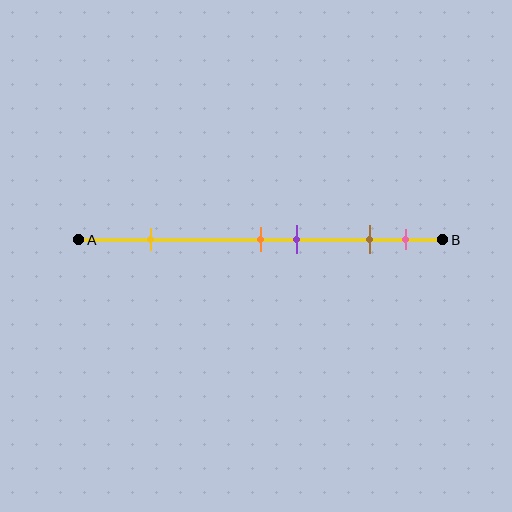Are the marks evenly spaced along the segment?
No, the marks are not evenly spaced.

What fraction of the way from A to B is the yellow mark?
The yellow mark is approximately 20% (0.2) of the way from A to B.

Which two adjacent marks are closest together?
The orange and purple marks are the closest adjacent pair.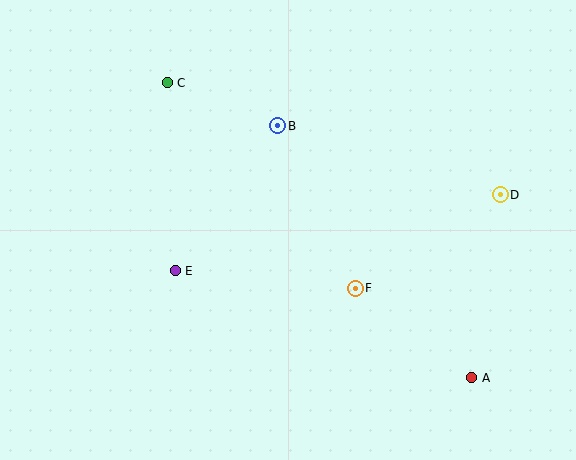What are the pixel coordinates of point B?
Point B is at (278, 126).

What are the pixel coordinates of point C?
Point C is at (167, 83).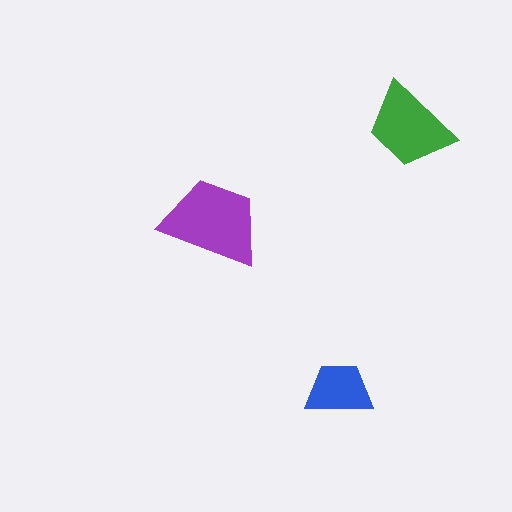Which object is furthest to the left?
The purple trapezoid is leftmost.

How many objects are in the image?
There are 3 objects in the image.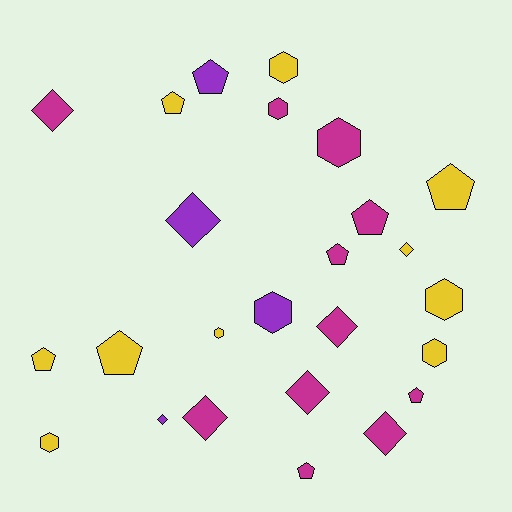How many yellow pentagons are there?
There are 4 yellow pentagons.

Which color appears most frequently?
Magenta, with 11 objects.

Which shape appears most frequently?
Pentagon, with 9 objects.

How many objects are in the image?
There are 25 objects.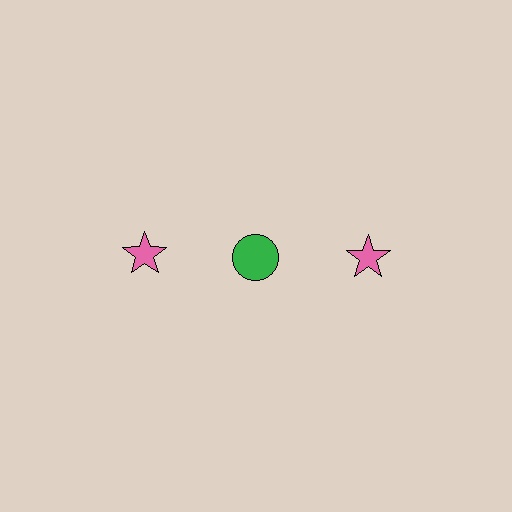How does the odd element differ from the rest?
It differs in both color (green instead of pink) and shape (circle instead of star).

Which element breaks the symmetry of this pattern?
The green circle in the top row, second from left column breaks the symmetry. All other shapes are pink stars.